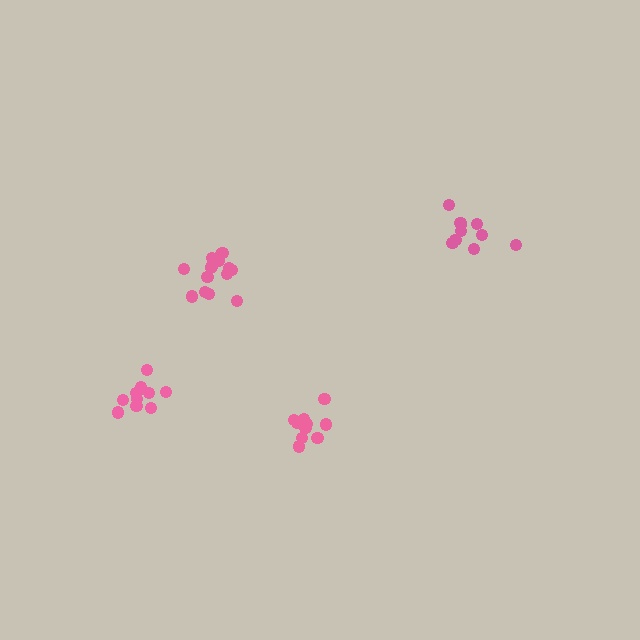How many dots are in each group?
Group 1: 10 dots, Group 2: 15 dots, Group 3: 10 dots, Group 4: 10 dots (45 total).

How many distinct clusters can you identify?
There are 4 distinct clusters.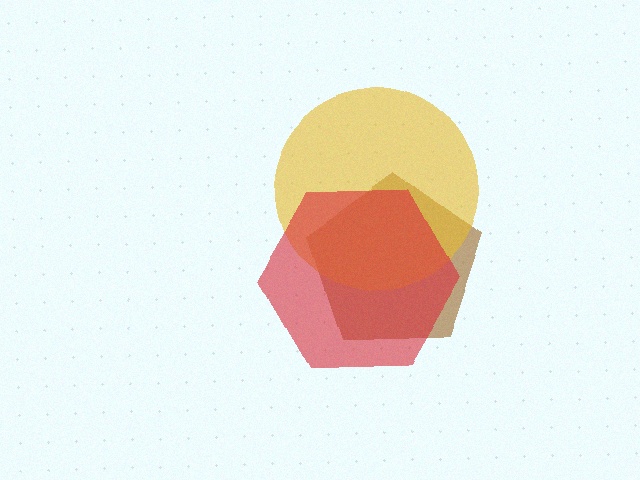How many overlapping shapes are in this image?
There are 3 overlapping shapes in the image.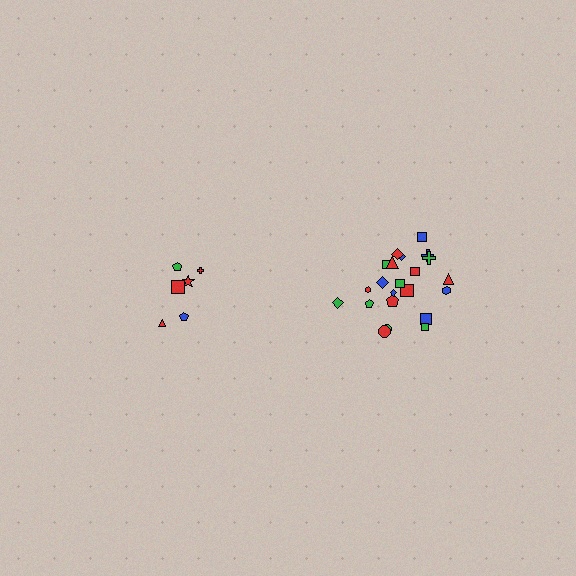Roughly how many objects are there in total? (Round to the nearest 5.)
Roughly 30 objects in total.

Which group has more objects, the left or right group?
The right group.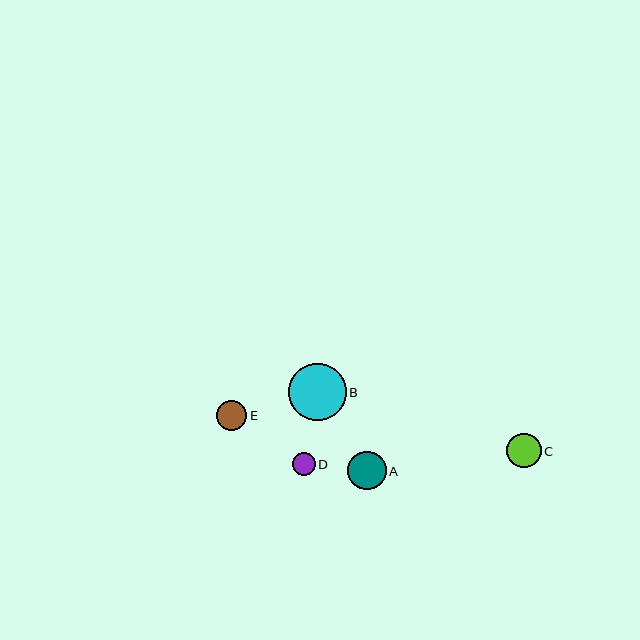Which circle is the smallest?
Circle D is the smallest with a size of approximately 23 pixels.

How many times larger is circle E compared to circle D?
Circle E is approximately 1.3 times the size of circle D.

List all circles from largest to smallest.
From largest to smallest: B, A, C, E, D.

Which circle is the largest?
Circle B is the largest with a size of approximately 57 pixels.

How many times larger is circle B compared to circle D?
Circle B is approximately 2.5 times the size of circle D.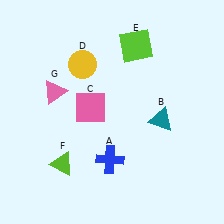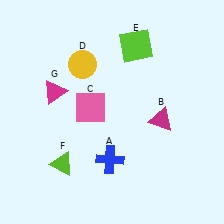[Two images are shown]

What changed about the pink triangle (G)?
In Image 1, G is pink. In Image 2, it changed to magenta.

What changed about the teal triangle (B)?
In Image 1, B is teal. In Image 2, it changed to magenta.